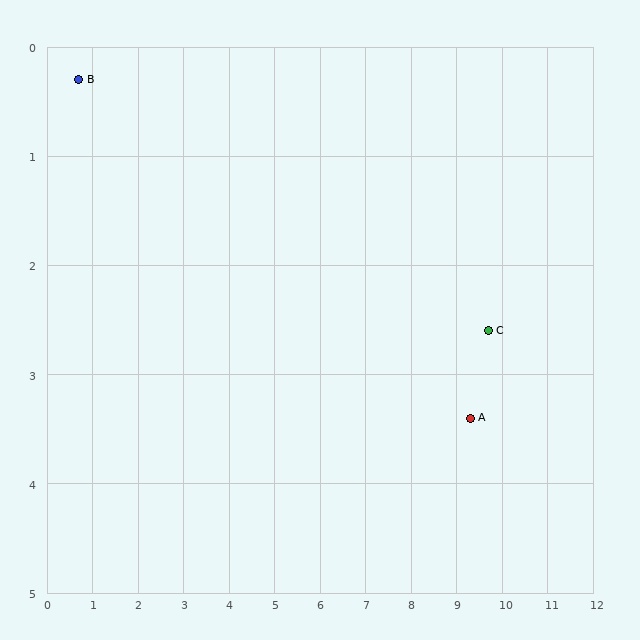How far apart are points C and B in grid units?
Points C and B are about 9.3 grid units apart.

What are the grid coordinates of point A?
Point A is at approximately (9.3, 3.4).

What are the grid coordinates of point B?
Point B is at approximately (0.7, 0.3).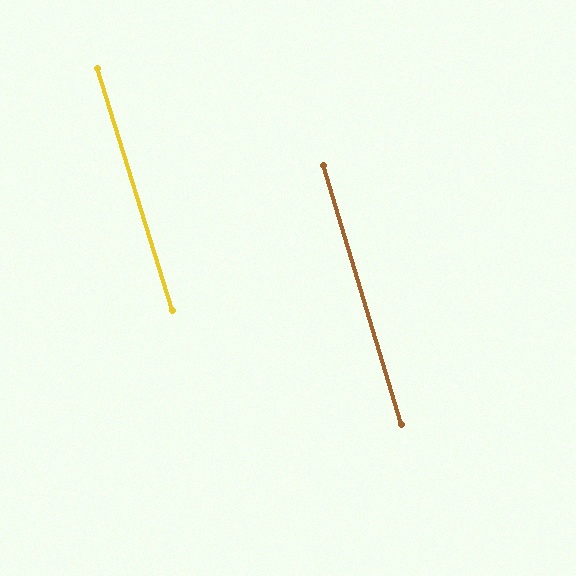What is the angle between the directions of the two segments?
Approximately 0 degrees.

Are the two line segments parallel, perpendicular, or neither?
Parallel — their directions differ by only 0.3°.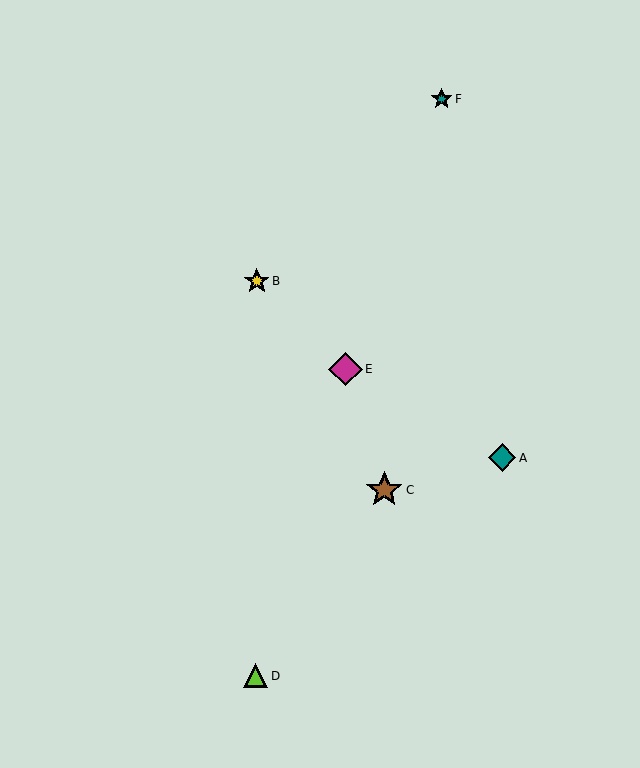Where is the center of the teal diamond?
The center of the teal diamond is at (502, 458).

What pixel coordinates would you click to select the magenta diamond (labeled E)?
Click at (345, 369) to select the magenta diamond E.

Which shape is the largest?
The brown star (labeled C) is the largest.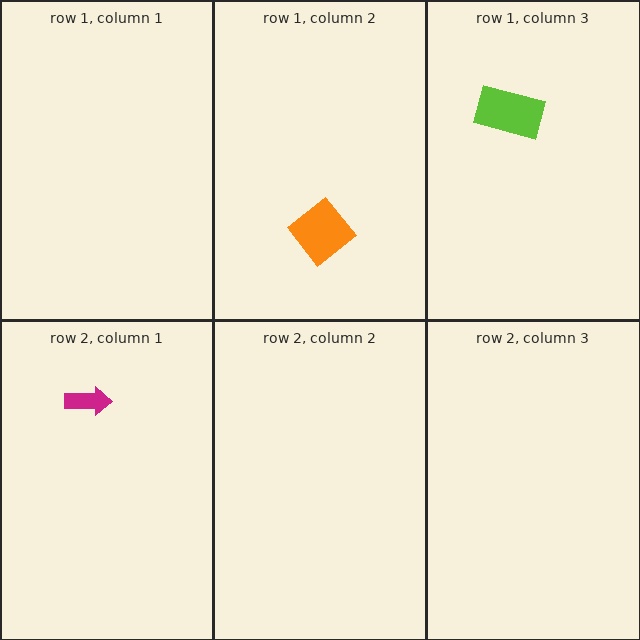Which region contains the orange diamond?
The row 1, column 2 region.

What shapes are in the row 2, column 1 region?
The magenta arrow.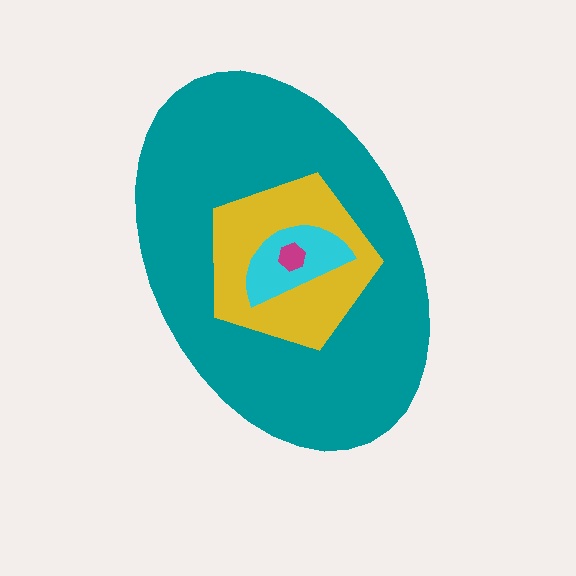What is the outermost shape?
The teal ellipse.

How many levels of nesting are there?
4.